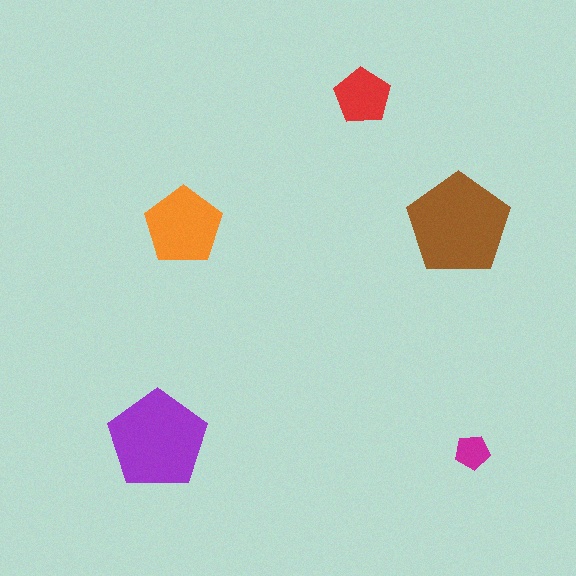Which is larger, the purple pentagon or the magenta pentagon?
The purple one.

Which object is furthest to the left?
The purple pentagon is leftmost.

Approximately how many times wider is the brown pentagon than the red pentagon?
About 2 times wider.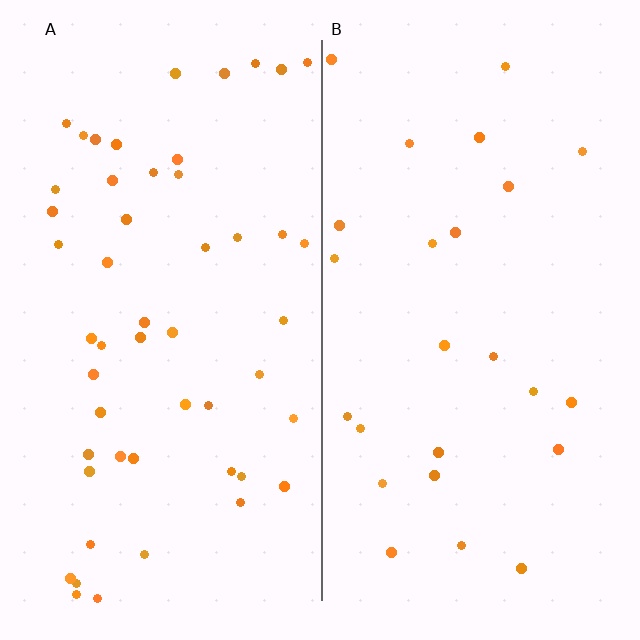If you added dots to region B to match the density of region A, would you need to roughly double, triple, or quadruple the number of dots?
Approximately double.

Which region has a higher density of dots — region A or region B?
A (the left).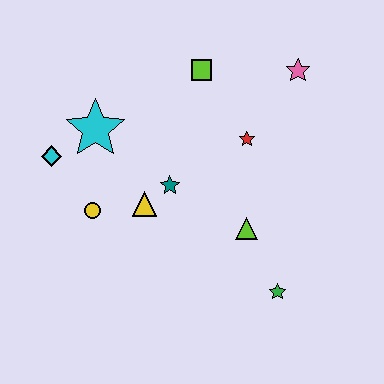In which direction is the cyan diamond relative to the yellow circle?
The cyan diamond is above the yellow circle.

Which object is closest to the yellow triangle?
The teal star is closest to the yellow triangle.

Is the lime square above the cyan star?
Yes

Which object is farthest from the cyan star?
The green star is farthest from the cyan star.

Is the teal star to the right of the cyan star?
Yes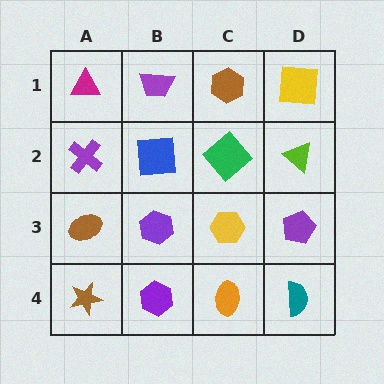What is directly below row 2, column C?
A yellow hexagon.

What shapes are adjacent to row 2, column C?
A brown hexagon (row 1, column C), a yellow hexagon (row 3, column C), a blue square (row 2, column B), a lime triangle (row 2, column D).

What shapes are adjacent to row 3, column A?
A purple cross (row 2, column A), a brown star (row 4, column A), a purple hexagon (row 3, column B).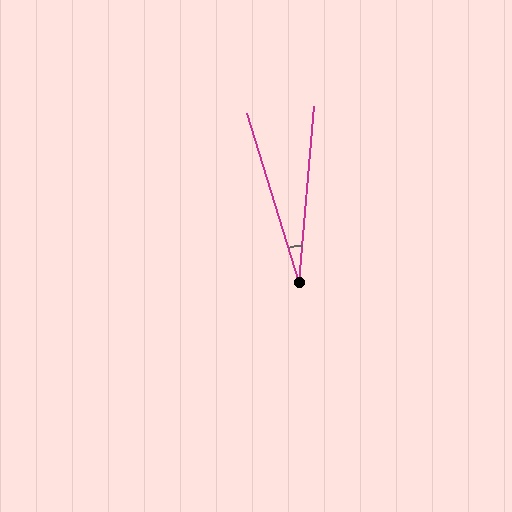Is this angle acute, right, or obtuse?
It is acute.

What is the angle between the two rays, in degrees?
Approximately 22 degrees.